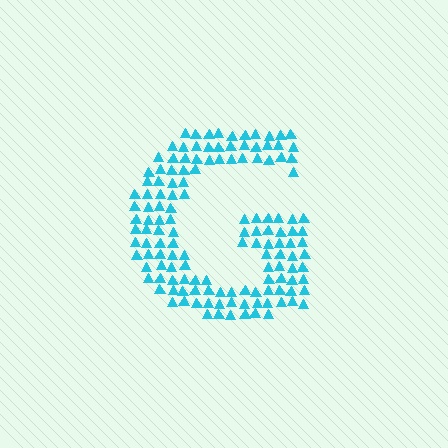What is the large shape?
The large shape is the letter G.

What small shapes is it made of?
It is made of small triangles.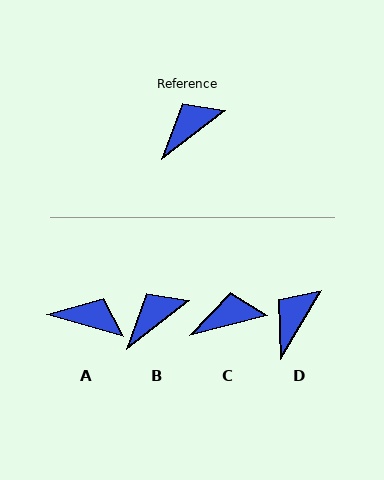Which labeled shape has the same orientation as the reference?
B.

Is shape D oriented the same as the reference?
No, it is off by about 22 degrees.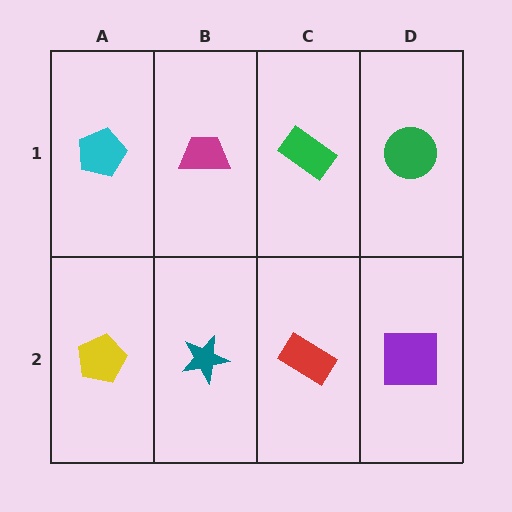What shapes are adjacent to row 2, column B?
A magenta trapezoid (row 1, column B), a yellow pentagon (row 2, column A), a red rectangle (row 2, column C).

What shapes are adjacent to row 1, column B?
A teal star (row 2, column B), a cyan pentagon (row 1, column A), a green rectangle (row 1, column C).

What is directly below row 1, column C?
A red rectangle.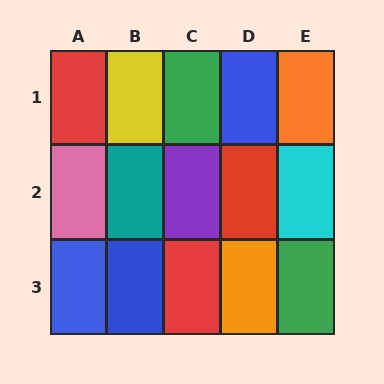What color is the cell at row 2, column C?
Purple.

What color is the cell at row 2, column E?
Cyan.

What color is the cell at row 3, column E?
Green.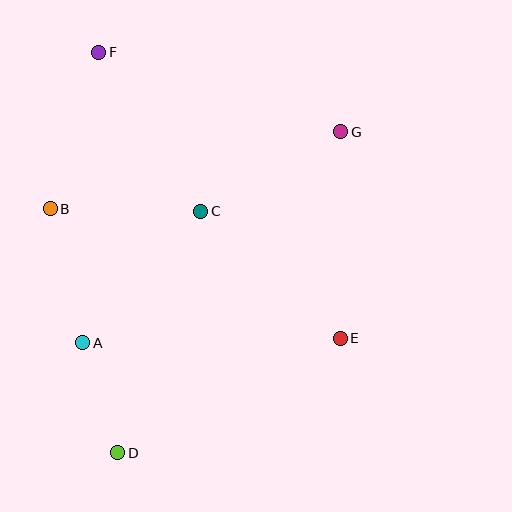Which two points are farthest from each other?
Points D and F are farthest from each other.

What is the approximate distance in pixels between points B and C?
The distance between B and C is approximately 151 pixels.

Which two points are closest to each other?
Points A and D are closest to each other.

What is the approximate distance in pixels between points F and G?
The distance between F and G is approximately 255 pixels.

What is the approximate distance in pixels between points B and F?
The distance between B and F is approximately 164 pixels.